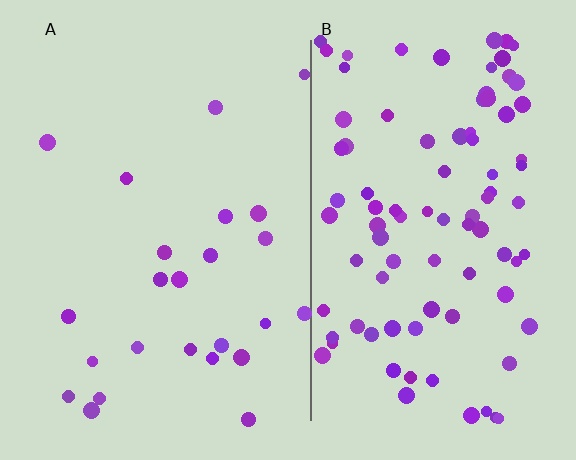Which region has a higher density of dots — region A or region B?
B (the right).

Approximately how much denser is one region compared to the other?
Approximately 3.8× — region B over region A.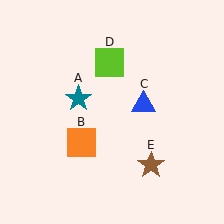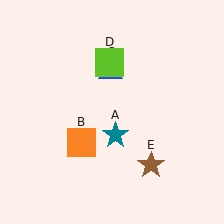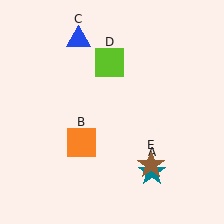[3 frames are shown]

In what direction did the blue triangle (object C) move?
The blue triangle (object C) moved up and to the left.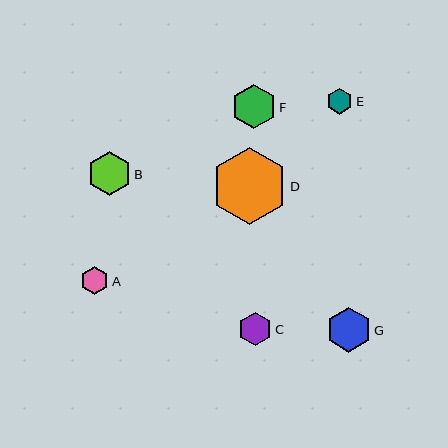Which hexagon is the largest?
Hexagon D is the largest with a size of approximately 76 pixels.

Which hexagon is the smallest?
Hexagon E is the smallest with a size of approximately 26 pixels.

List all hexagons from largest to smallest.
From largest to smallest: D, G, F, B, C, A, E.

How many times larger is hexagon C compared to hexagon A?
Hexagon C is approximately 1.2 times the size of hexagon A.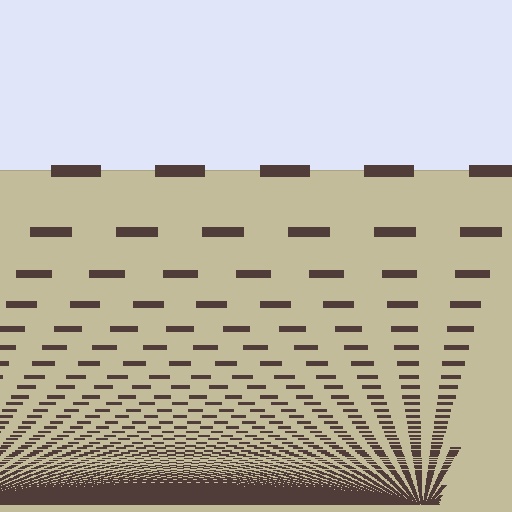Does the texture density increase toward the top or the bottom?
Density increases toward the bottom.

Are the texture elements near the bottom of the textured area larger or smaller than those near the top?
Smaller. The gradient is inverted — elements near the bottom are smaller and denser.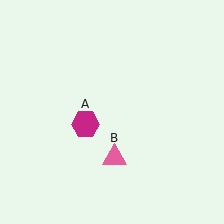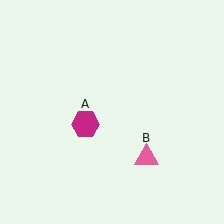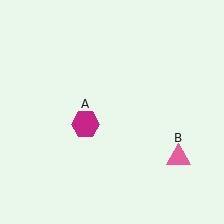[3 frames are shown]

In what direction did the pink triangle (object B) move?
The pink triangle (object B) moved right.